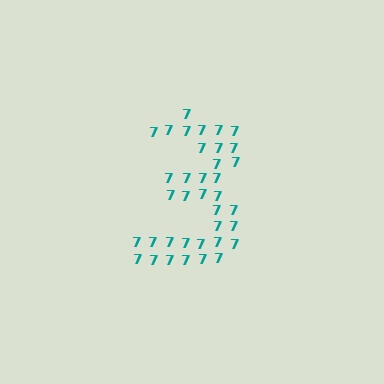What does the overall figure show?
The overall figure shows the digit 3.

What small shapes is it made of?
It is made of small digit 7's.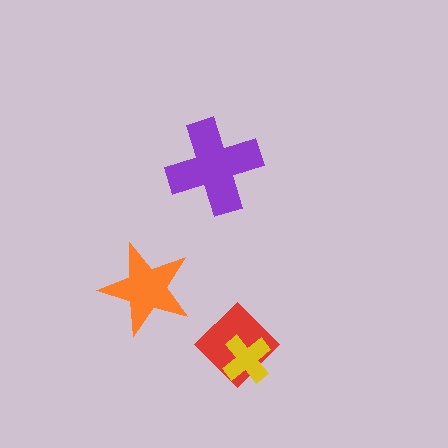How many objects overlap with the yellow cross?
1 object overlaps with the yellow cross.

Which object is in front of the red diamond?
The yellow cross is in front of the red diamond.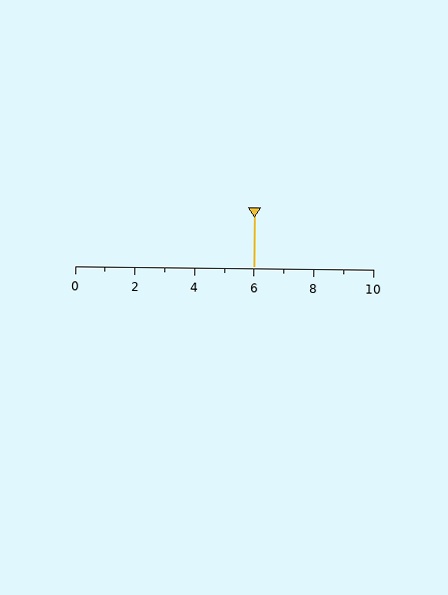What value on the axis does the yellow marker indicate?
The marker indicates approximately 6.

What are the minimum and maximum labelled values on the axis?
The axis runs from 0 to 10.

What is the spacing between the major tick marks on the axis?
The major ticks are spaced 2 apart.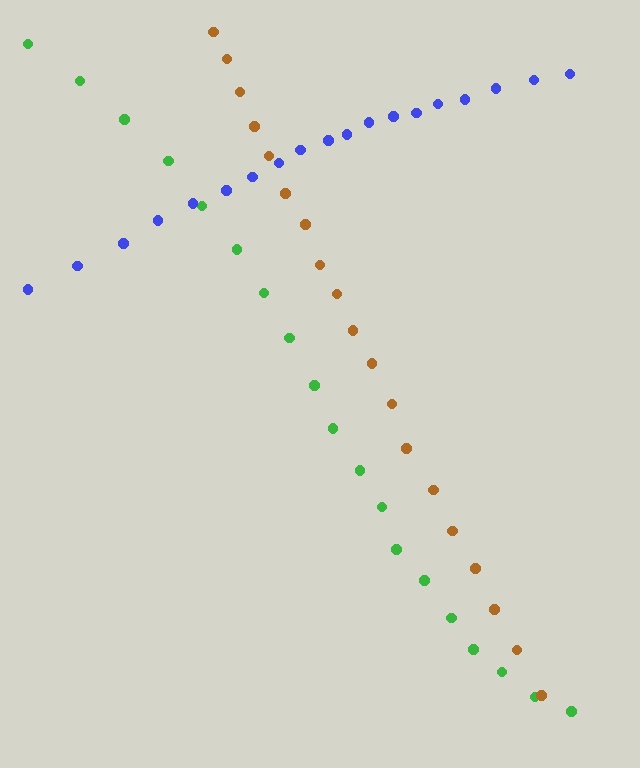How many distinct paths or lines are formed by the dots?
There are 3 distinct paths.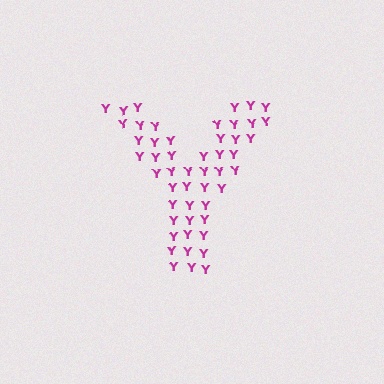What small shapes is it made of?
It is made of small letter Y's.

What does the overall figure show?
The overall figure shows the letter Y.